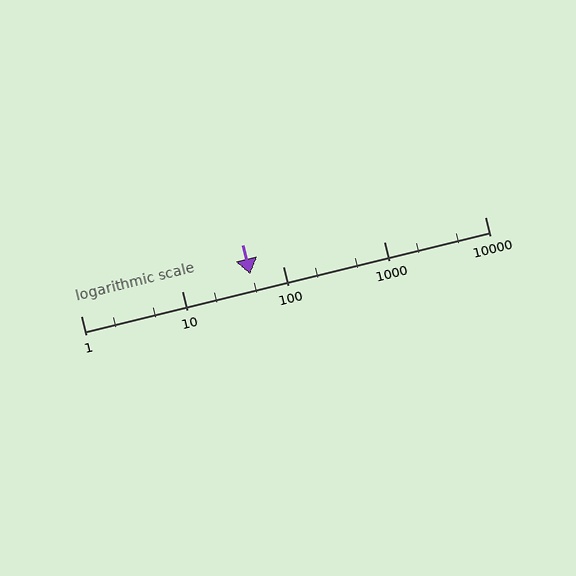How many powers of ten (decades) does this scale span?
The scale spans 4 decades, from 1 to 10000.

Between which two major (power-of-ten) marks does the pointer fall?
The pointer is between 10 and 100.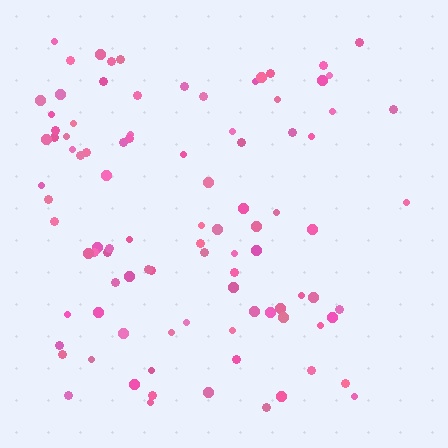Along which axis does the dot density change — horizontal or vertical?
Horizontal.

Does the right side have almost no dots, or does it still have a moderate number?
Still a moderate number, just noticeably fewer than the left.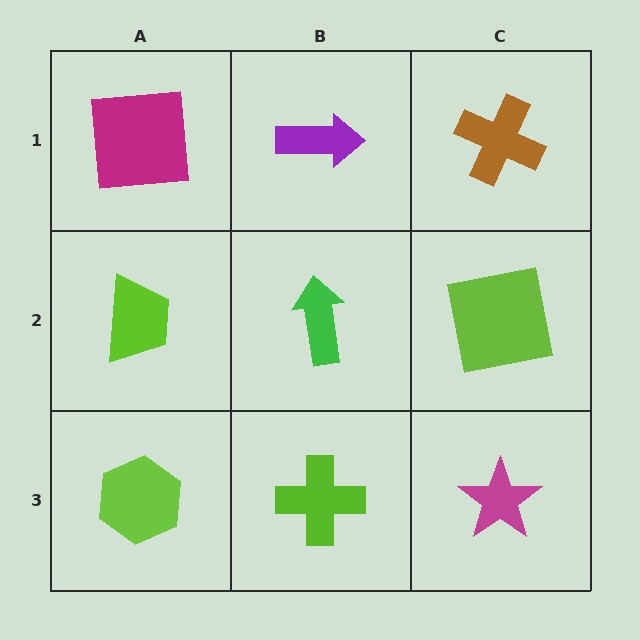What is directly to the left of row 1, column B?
A magenta square.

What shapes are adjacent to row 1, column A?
A lime trapezoid (row 2, column A), a purple arrow (row 1, column B).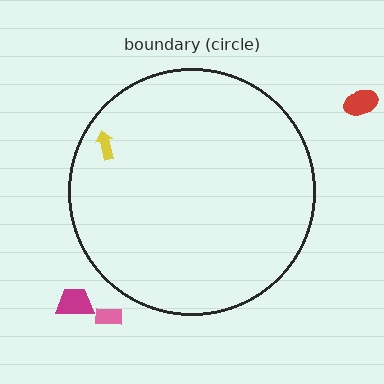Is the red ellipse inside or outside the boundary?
Outside.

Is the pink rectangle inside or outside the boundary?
Outside.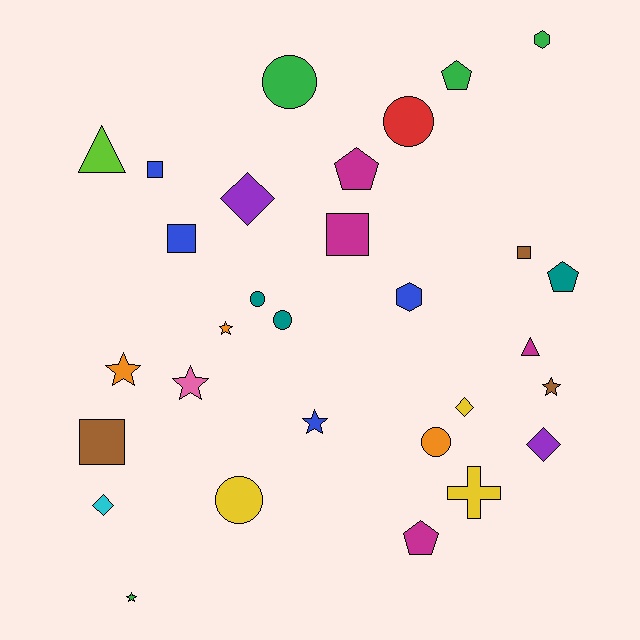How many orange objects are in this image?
There are 3 orange objects.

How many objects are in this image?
There are 30 objects.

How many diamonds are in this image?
There are 4 diamonds.